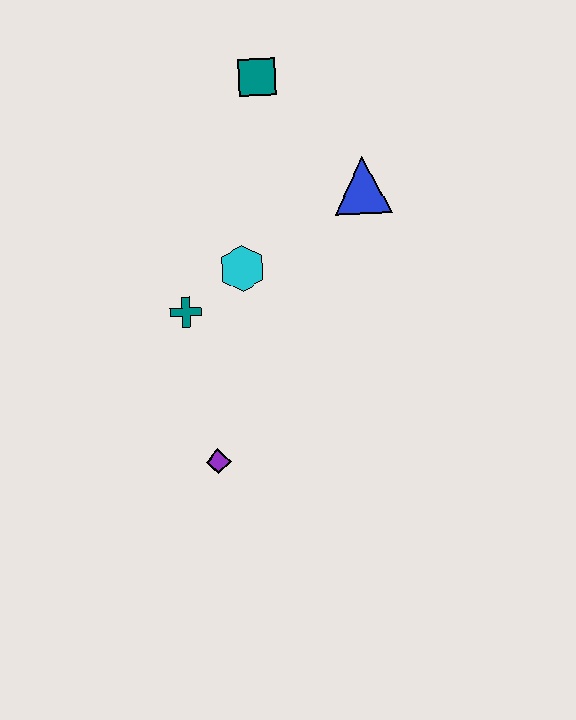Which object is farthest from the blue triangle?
The purple diamond is farthest from the blue triangle.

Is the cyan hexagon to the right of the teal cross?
Yes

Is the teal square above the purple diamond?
Yes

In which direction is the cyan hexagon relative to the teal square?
The cyan hexagon is below the teal square.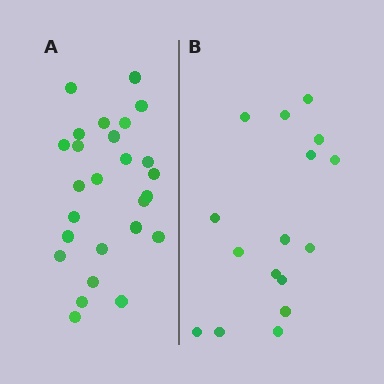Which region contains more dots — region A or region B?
Region A (the left region) has more dots.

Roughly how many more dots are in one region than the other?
Region A has roughly 10 or so more dots than region B.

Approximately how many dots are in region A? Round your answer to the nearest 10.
About 30 dots. (The exact count is 26, which rounds to 30.)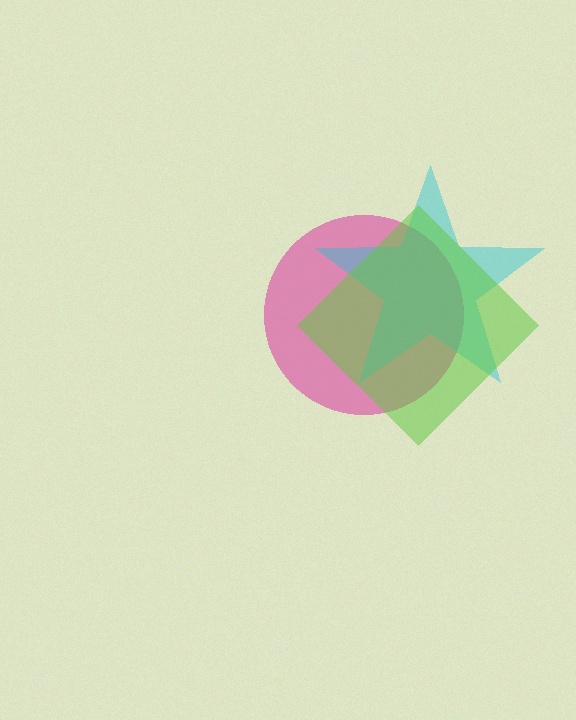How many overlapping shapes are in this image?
There are 3 overlapping shapes in the image.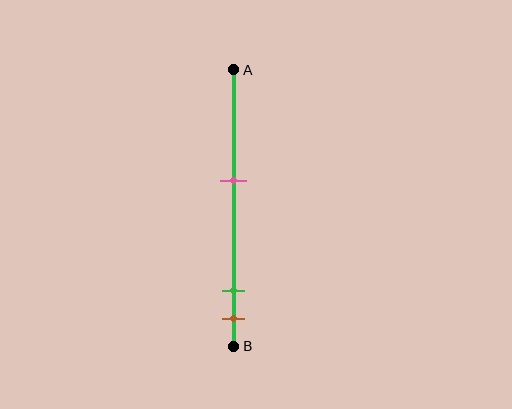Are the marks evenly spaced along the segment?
No, the marks are not evenly spaced.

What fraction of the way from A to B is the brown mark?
The brown mark is approximately 90% (0.9) of the way from A to B.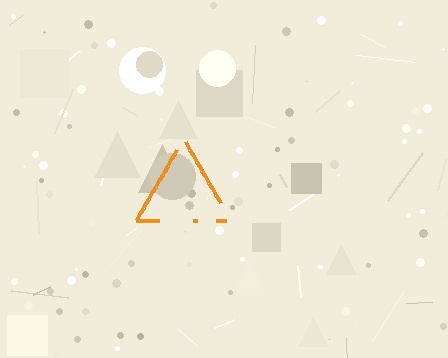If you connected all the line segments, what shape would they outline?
They would outline a triangle.